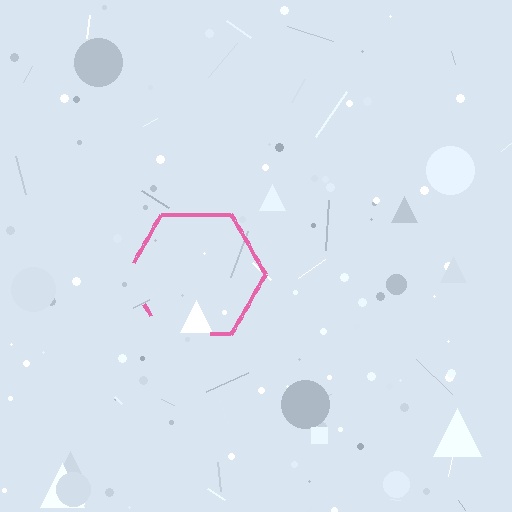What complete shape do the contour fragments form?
The contour fragments form a hexagon.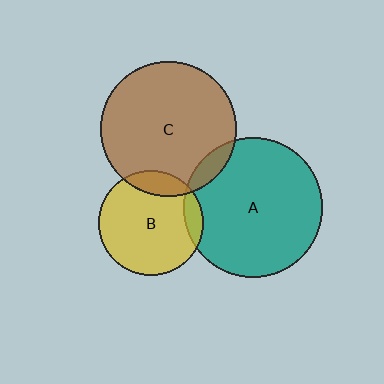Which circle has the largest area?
Circle A (teal).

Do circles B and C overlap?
Yes.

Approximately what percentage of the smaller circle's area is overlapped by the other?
Approximately 15%.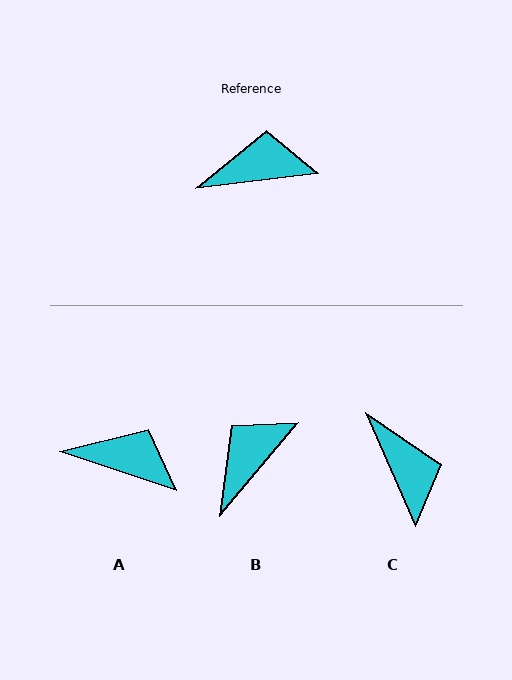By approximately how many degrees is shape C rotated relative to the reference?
Approximately 73 degrees clockwise.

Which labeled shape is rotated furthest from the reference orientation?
C, about 73 degrees away.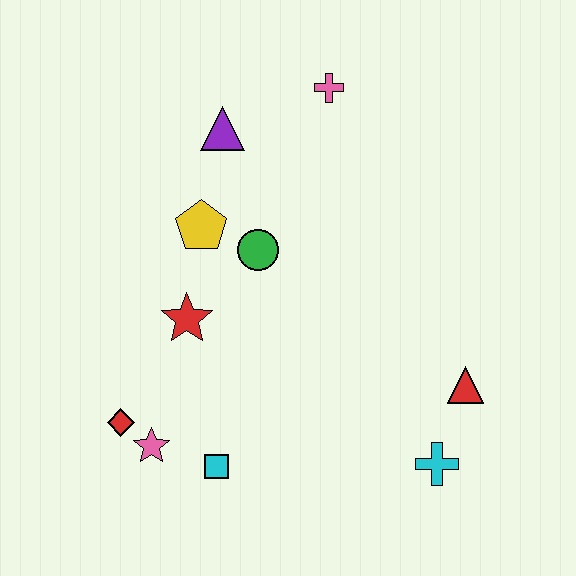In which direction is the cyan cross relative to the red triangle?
The cyan cross is below the red triangle.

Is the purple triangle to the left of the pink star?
No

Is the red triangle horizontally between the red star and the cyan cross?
No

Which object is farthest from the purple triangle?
The cyan cross is farthest from the purple triangle.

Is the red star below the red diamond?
No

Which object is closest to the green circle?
The yellow pentagon is closest to the green circle.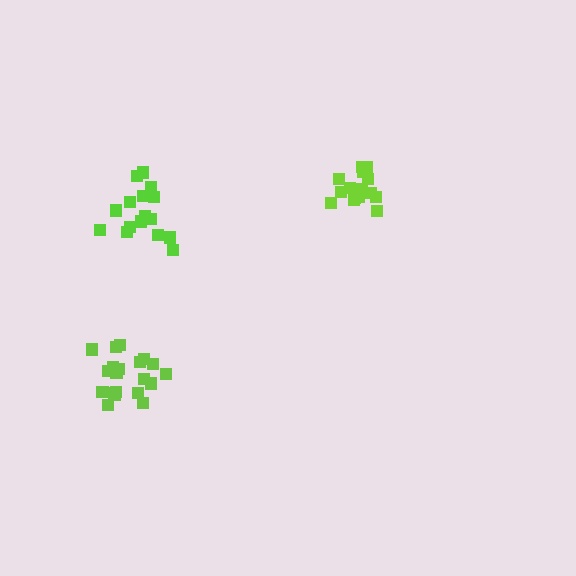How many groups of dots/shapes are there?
There are 3 groups.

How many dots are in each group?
Group 1: 16 dots, Group 2: 20 dots, Group 3: 16 dots (52 total).